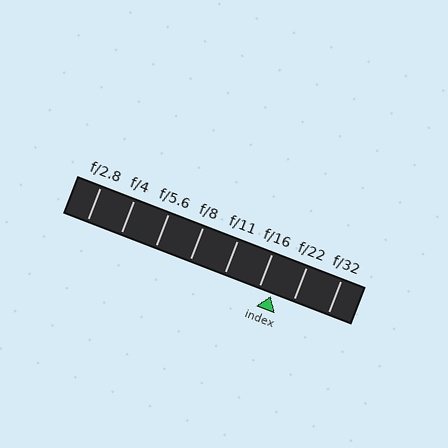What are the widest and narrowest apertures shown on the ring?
The widest aperture shown is f/2.8 and the narrowest is f/32.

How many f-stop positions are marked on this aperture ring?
There are 8 f-stop positions marked.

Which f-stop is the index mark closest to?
The index mark is closest to f/16.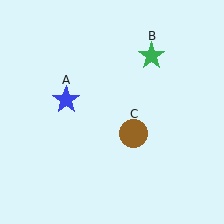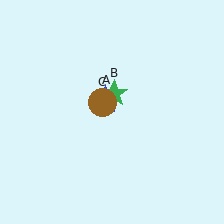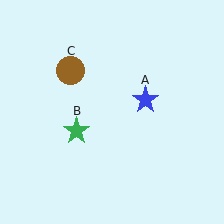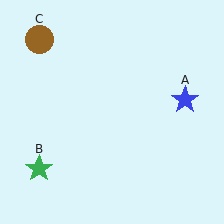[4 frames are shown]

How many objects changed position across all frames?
3 objects changed position: blue star (object A), green star (object B), brown circle (object C).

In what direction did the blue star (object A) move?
The blue star (object A) moved right.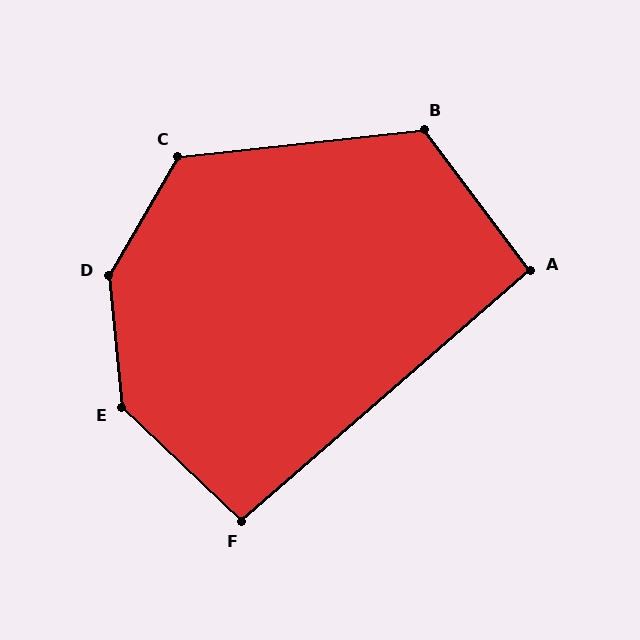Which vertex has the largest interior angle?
D, at approximately 144 degrees.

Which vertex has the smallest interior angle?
A, at approximately 94 degrees.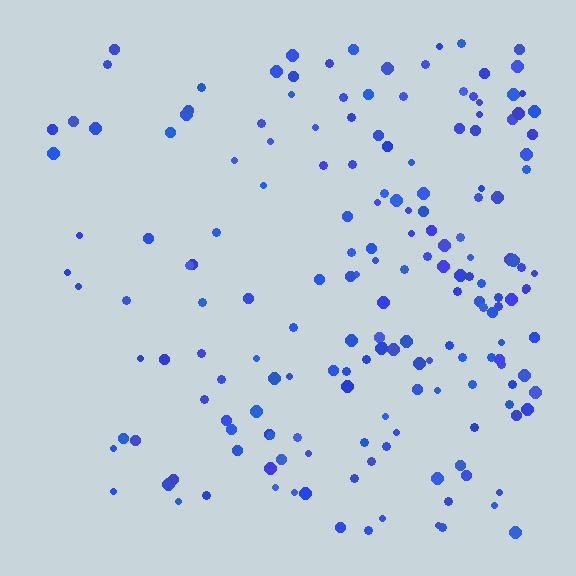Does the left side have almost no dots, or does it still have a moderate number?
Still a moderate number, just noticeably fewer than the right.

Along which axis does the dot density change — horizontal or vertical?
Horizontal.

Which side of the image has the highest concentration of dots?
The right.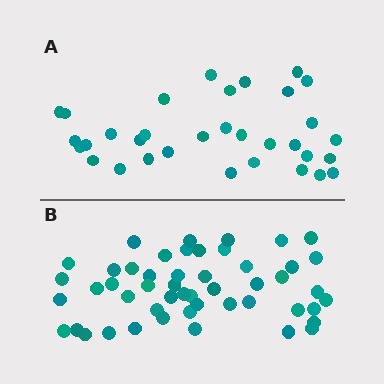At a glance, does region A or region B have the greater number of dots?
Region B (the bottom region) has more dots.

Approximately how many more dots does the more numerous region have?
Region B has approximately 15 more dots than region A.